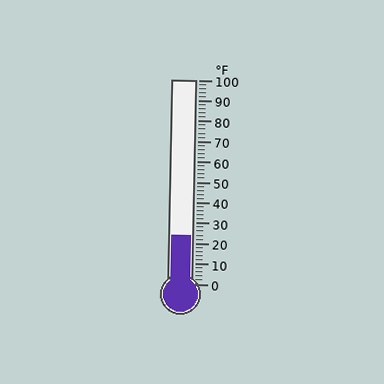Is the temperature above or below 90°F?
The temperature is below 90°F.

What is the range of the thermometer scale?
The thermometer scale ranges from 0°F to 100°F.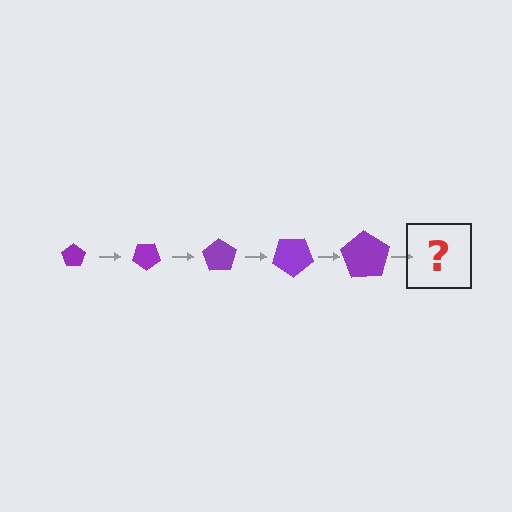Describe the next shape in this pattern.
It should be a pentagon, larger than the previous one and rotated 175 degrees from the start.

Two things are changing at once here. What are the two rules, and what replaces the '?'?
The two rules are that the pentagon grows larger each step and it rotates 35 degrees each step. The '?' should be a pentagon, larger than the previous one and rotated 175 degrees from the start.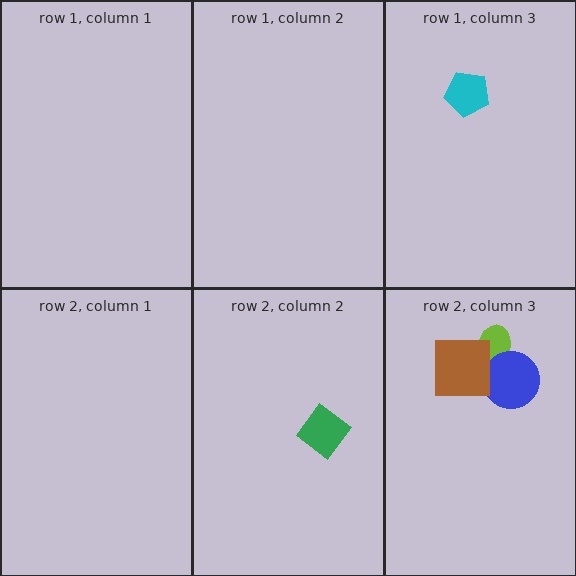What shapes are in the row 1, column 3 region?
The cyan pentagon.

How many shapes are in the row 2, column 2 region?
1.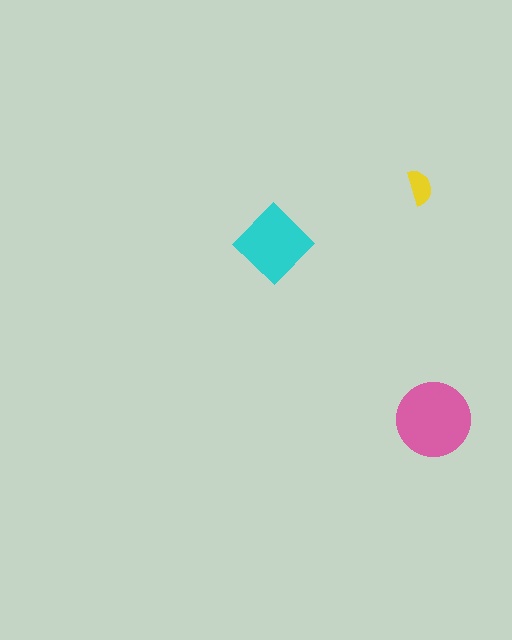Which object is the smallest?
The yellow semicircle.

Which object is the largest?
The pink circle.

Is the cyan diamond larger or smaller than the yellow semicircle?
Larger.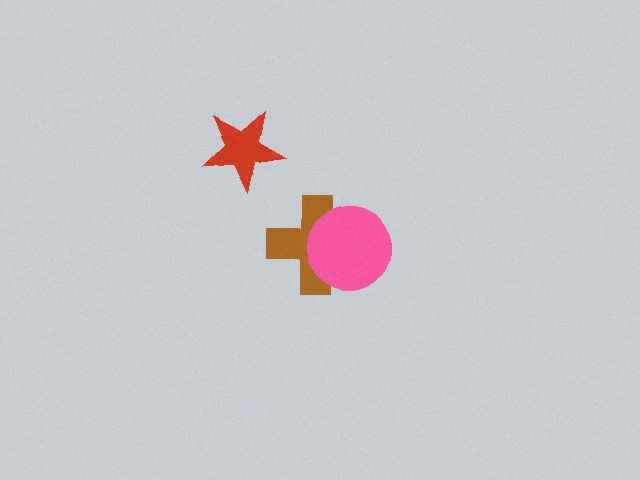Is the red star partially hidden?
No, no other shape covers it.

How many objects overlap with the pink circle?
1 object overlaps with the pink circle.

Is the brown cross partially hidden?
Yes, it is partially covered by another shape.